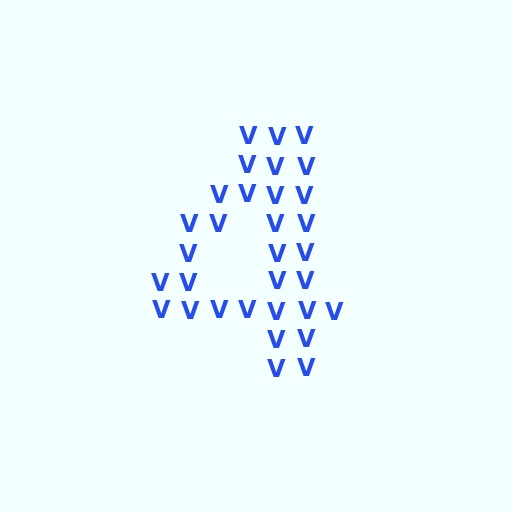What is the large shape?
The large shape is the digit 4.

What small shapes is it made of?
It is made of small letter V's.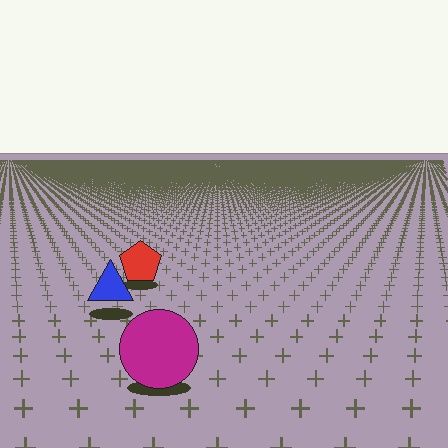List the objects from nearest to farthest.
From nearest to farthest: the magenta circle, the blue triangle, the red pentagon.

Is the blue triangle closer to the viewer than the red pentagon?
Yes. The blue triangle is closer — you can tell from the texture gradient: the ground texture is coarser near it.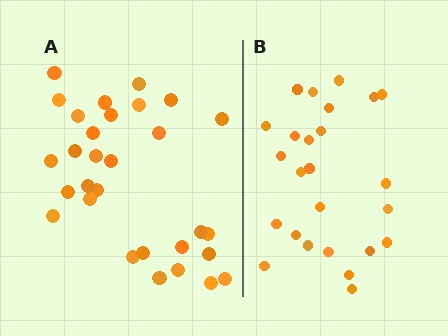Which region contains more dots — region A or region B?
Region A (the left region) has more dots.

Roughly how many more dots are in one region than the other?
Region A has about 5 more dots than region B.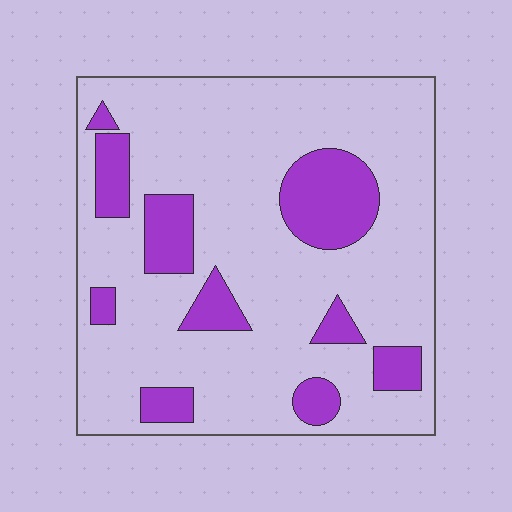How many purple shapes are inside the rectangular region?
10.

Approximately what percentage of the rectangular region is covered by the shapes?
Approximately 20%.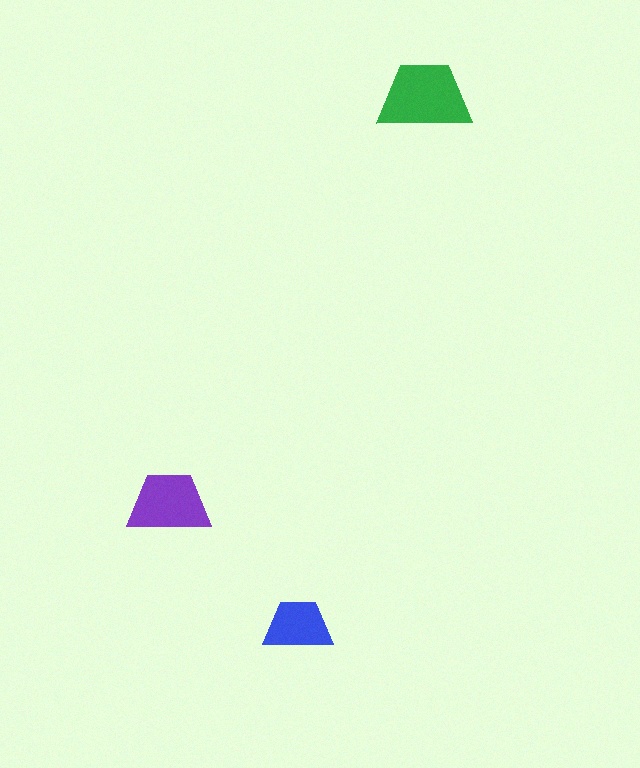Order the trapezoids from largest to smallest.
the green one, the purple one, the blue one.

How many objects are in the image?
There are 3 objects in the image.